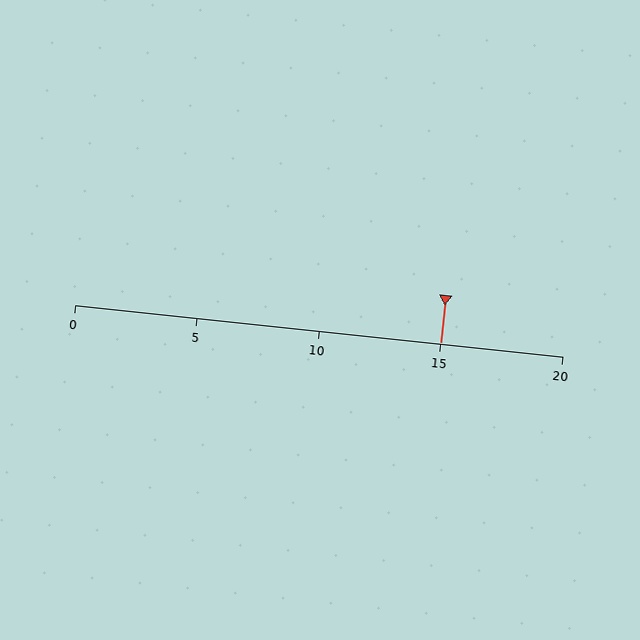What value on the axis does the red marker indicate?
The marker indicates approximately 15.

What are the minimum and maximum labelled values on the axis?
The axis runs from 0 to 20.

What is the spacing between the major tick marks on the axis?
The major ticks are spaced 5 apart.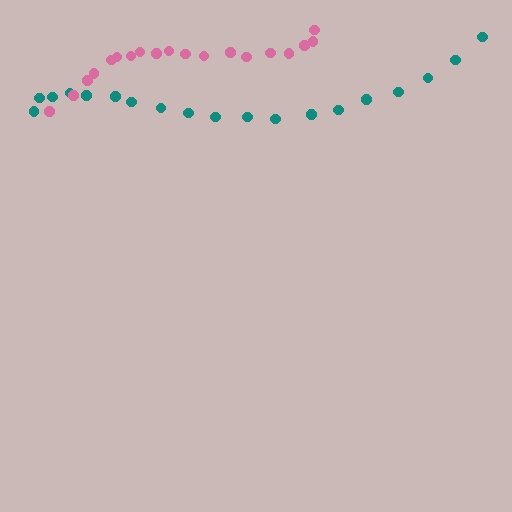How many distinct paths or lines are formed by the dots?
There are 2 distinct paths.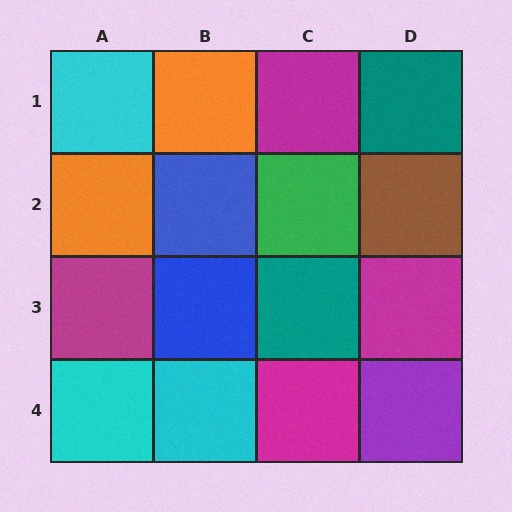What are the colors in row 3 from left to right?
Magenta, blue, teal, magenta.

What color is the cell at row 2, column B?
Blue.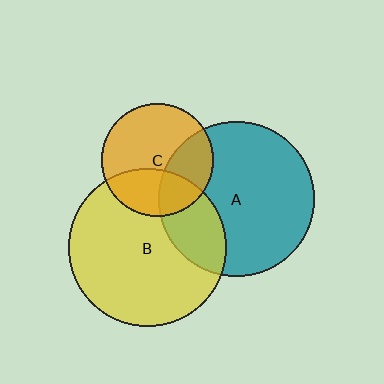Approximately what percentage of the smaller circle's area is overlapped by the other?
Approximately 25%.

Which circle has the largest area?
Circle B (yellow).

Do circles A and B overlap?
Yes.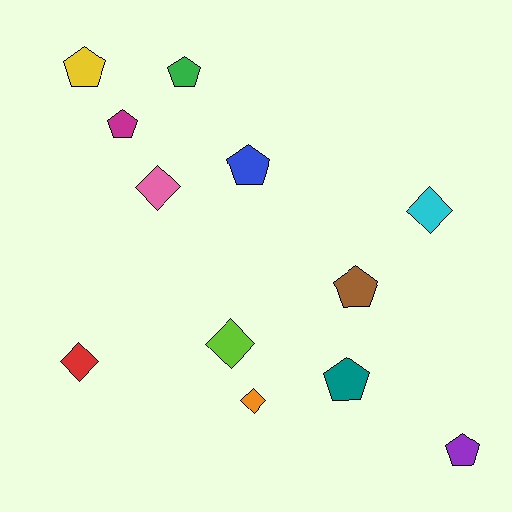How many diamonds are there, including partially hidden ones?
There are 5 diamonds.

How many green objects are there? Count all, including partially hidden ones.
There is 1 green object.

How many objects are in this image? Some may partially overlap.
There are 12 objects.